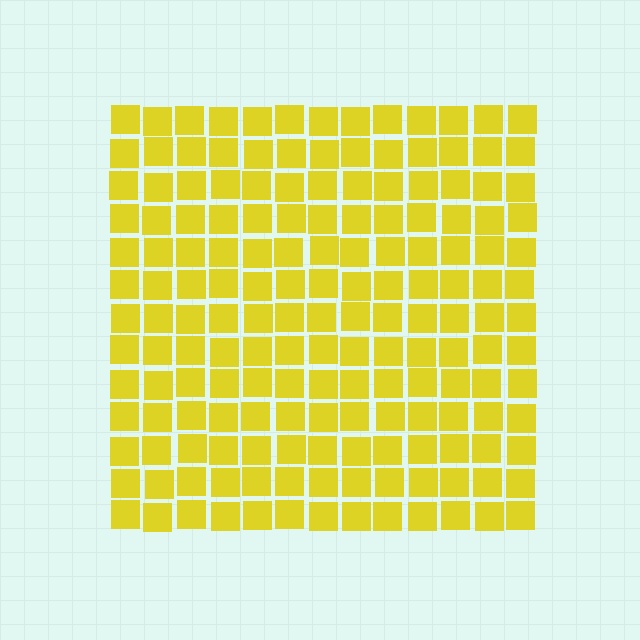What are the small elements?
The small elements are squares.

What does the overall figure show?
The overall figure shows a square.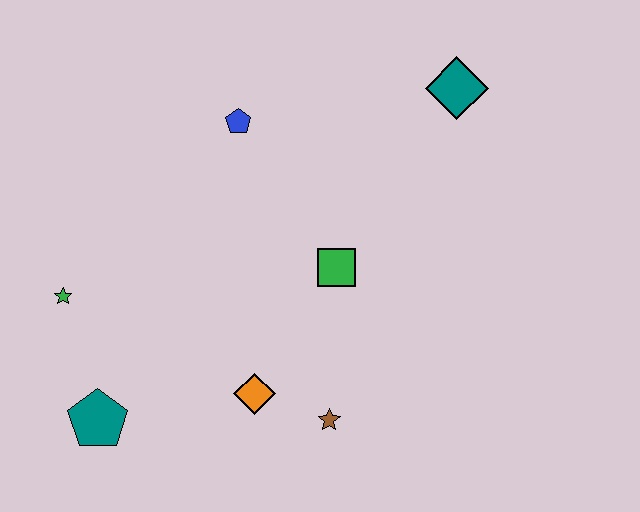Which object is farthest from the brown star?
The teal diamond is farthest from the brown star.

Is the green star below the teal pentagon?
No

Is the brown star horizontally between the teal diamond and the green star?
Yes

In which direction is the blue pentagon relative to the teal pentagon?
The blue pentagon is above the teal pentagon.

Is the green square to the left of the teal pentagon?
No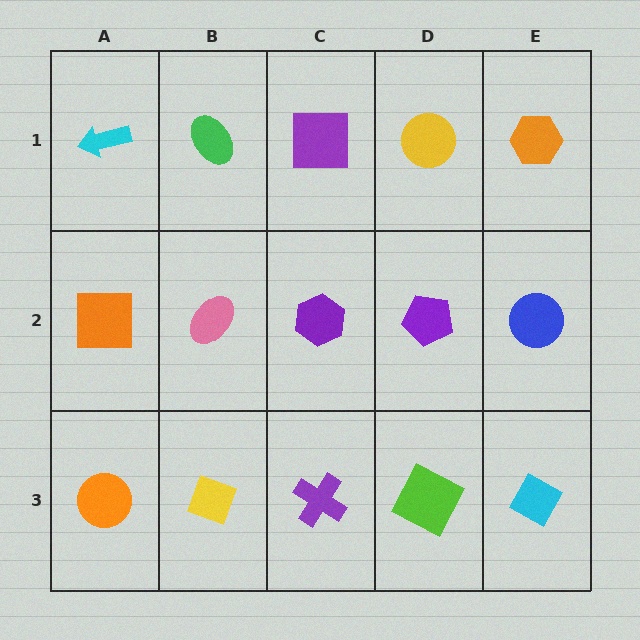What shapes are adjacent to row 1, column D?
A purple pentagon (row 2, column D), a purple square (row 1, column C), an orange hexagon (row 1, column E).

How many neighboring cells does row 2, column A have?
3.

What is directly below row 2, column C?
A purple cross.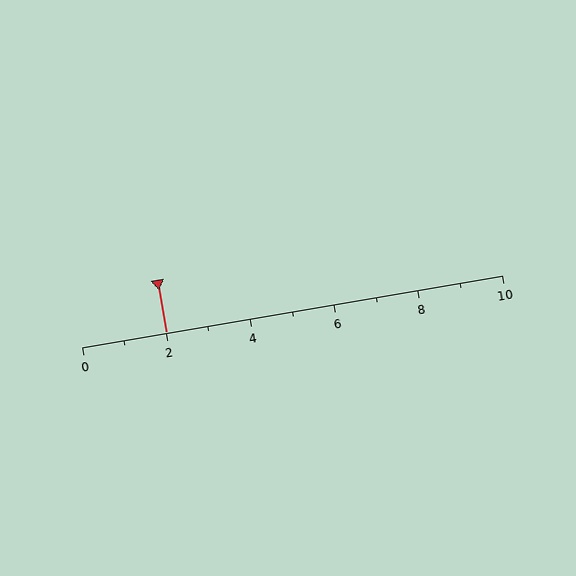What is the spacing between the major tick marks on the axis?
The major ticks are spaced 2 apart.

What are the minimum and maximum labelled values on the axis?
The axis runs from 0 to 10.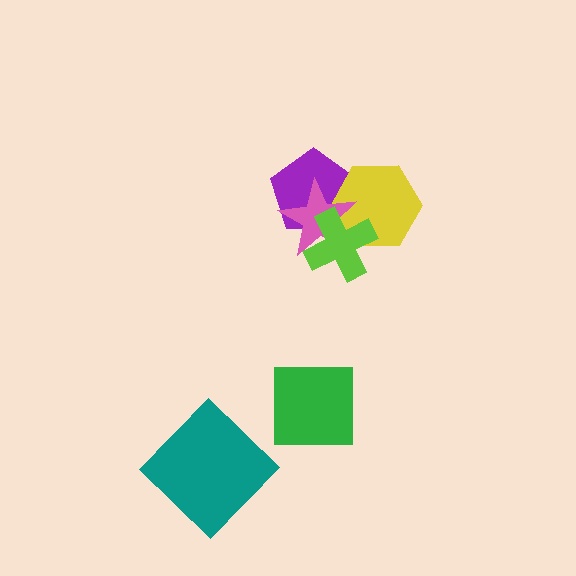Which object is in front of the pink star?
The lime cross is in front of the pink star.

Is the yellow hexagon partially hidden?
Yes, it is partially covered by another shape.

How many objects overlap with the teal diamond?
0 objects overlap with the teal diamond.